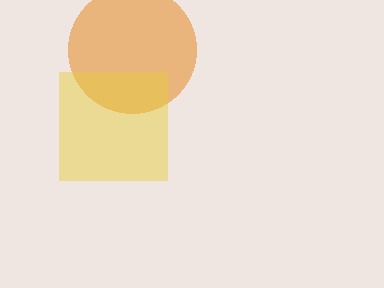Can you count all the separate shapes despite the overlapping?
Yes, there are 2 separate shapes.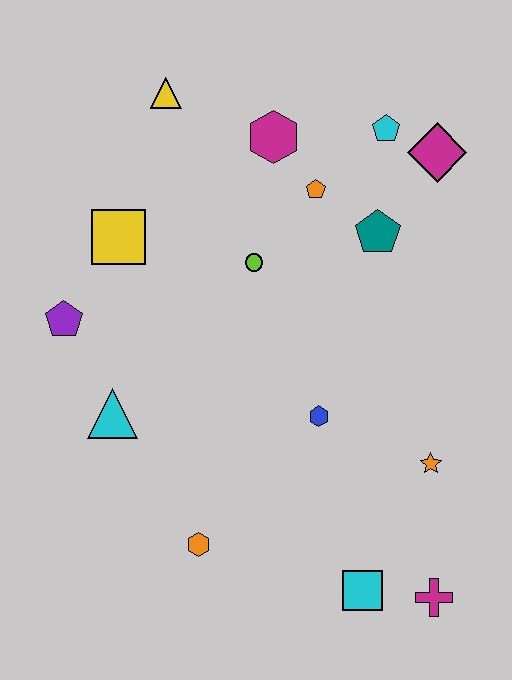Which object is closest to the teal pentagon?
The orange pentagon is closest to the teal pentagon.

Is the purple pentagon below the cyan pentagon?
Yes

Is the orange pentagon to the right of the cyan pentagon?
No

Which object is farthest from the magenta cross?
The yellow triangle is farthest from the magenta cross.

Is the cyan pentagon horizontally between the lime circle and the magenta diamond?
Yes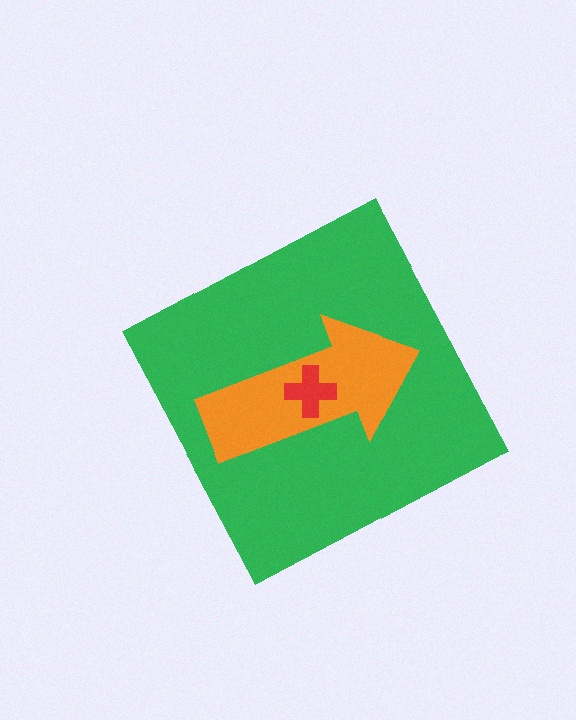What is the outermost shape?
The green diamond.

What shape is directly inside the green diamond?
The orange arrow.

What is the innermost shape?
The red cross.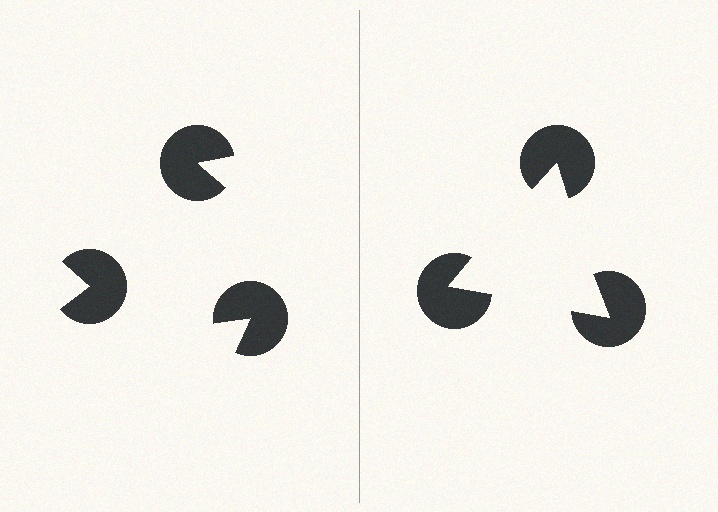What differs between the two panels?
The pac-man discs are positioned identically on both sides; only the wedge orientations differ. On the right they align to a triangle; on the left they are misaligned.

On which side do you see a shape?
An illusory triangle appears on the right side. On the left side the wedge cuts are rotated, so no coherent shape forms.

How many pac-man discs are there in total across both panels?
6 — 3 on each side.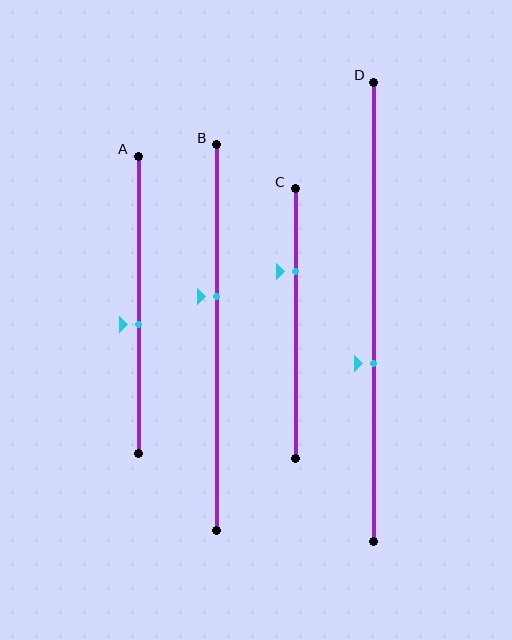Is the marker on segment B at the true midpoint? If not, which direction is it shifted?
No, the marker on segment B is shifted upward by about 11% of the segment length.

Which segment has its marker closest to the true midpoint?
Segment A has its marker closest to the true midpoint.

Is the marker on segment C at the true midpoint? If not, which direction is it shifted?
No, the marker on segment C is shifted upward by about 19% of the segment length.